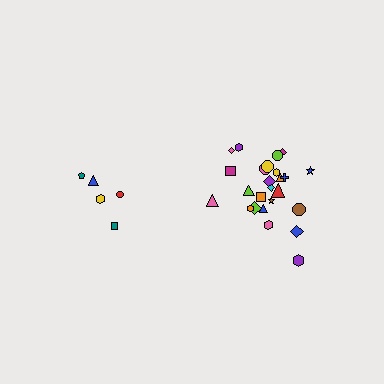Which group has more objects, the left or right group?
The right group.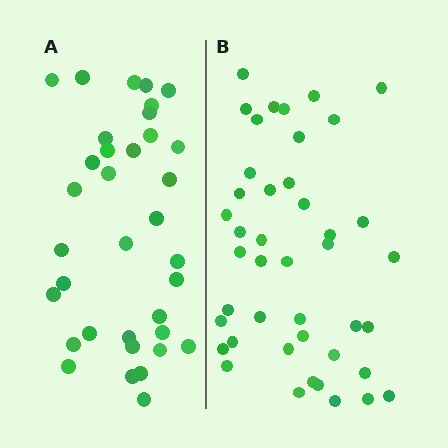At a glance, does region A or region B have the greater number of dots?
Region B (the right region) has more dots.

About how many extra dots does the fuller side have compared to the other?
Region B has roughly 8 or so more dots than region A.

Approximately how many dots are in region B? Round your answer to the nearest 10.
About 40 dots. (The exact count is 43, which rounds to 40.)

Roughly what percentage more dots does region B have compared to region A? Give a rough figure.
About 25% more.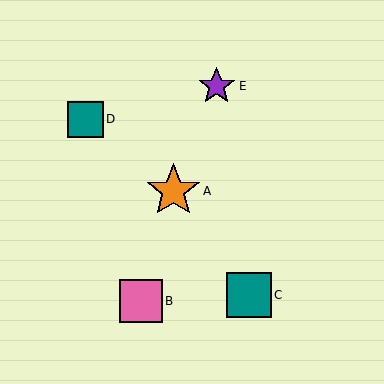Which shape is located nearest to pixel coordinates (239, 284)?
The teal square (labeled C) at (249, 295) is nearest to that location.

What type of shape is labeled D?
Shape D is a teal square.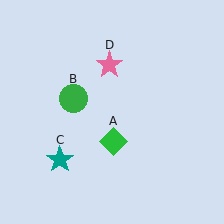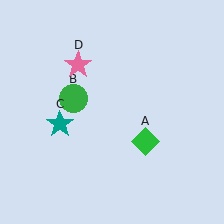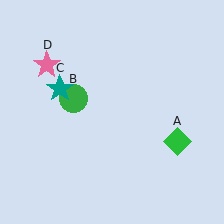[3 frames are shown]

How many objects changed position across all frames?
3 objects changed position: green diamond (object A), teal star (object C), pink star (object D).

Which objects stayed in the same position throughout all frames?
Green circle (object B) remained stationary.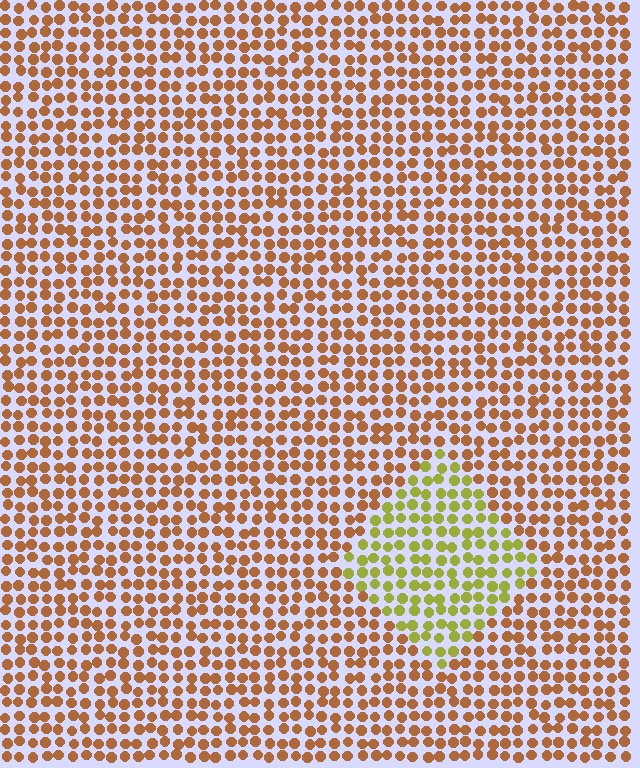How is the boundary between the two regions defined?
The boundary is defined purely by a slight shift in hue (about 46 degrees). Spacing, size, and orientation are identical on both sides.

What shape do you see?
I see a diamond.